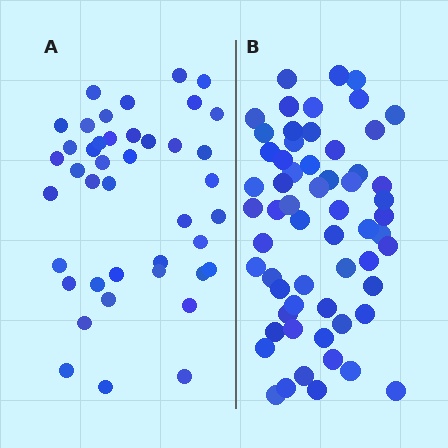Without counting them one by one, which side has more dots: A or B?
Region B (the right region) has more dots.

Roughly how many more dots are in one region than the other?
Region B has approximately 20 more dots than region A.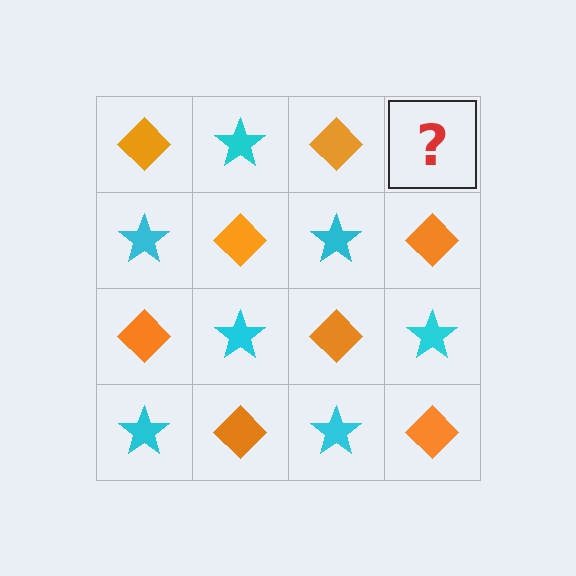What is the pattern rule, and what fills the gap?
The rule is that it alternates orange diamond and cyan star in a checkerboard pattern. The gap should be filled with a cyan star.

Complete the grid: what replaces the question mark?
The question mark should be replaced with a cyan star.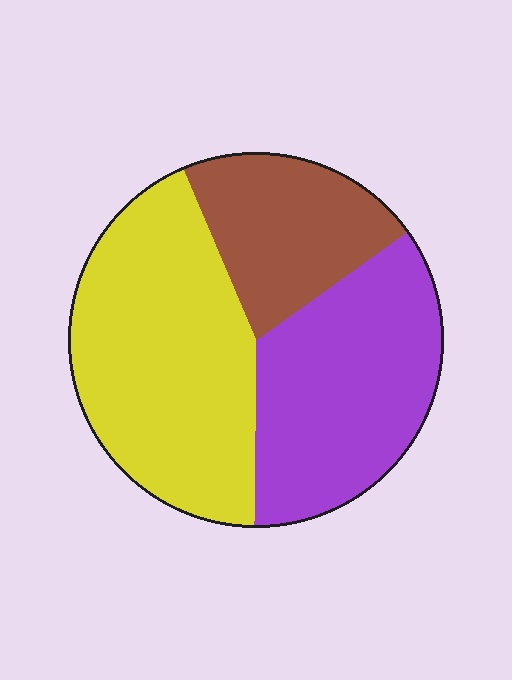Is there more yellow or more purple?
Yellow.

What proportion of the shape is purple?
Purple takes up about one third (1/3) of the shape.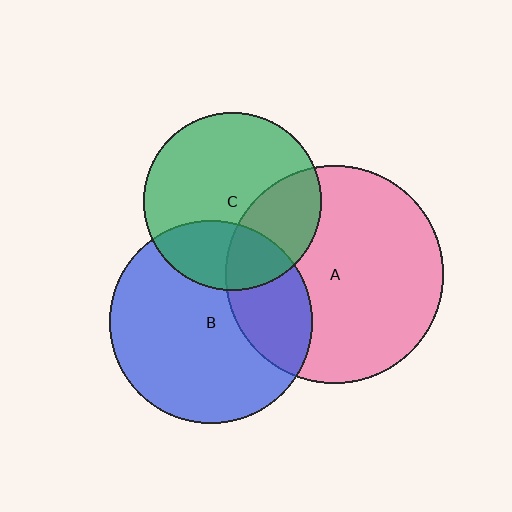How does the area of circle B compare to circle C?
Approximately 1.3 times.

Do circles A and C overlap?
Yes.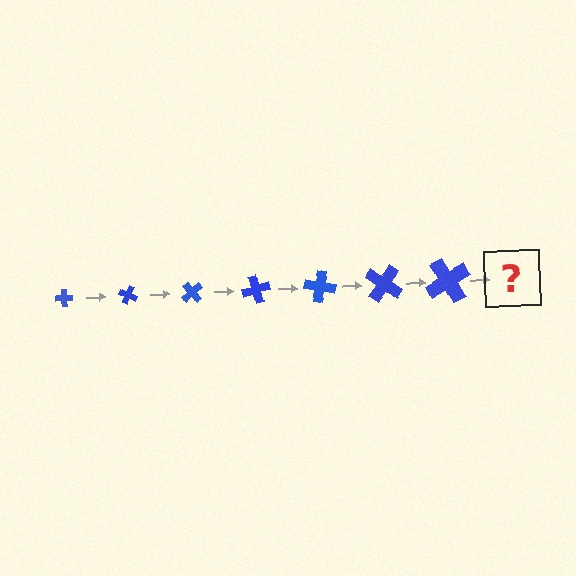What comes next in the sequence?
The next element should be a cross, larger than the previous one and rotated 175 degrees from the start.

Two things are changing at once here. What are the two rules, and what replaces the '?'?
The two rules are that the cross grows larger each step and it rotates 25 degrees each step. The '?' should be a cross, larger than the previous one and rotated 175 degrees from the start.